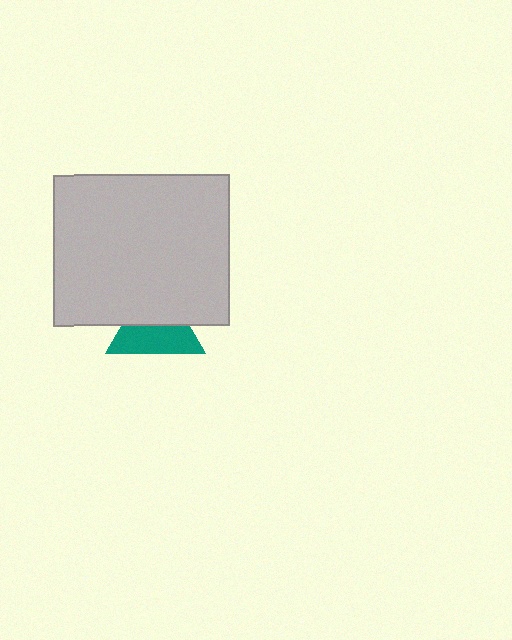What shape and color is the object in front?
The object in front is a light gray rectangle.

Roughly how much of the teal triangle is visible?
About half of it is visible (roughly 54%).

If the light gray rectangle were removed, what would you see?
You would see the complete teal triangle.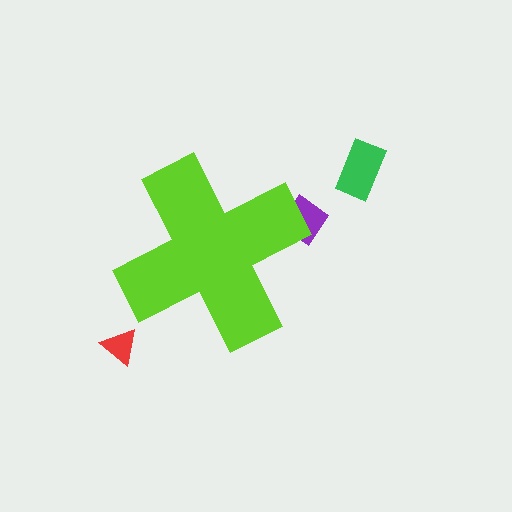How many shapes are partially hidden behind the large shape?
1 shape is partially hidden.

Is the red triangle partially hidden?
No, the red triangle is fully visible.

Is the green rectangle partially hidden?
No, the green rectangle is fully visible.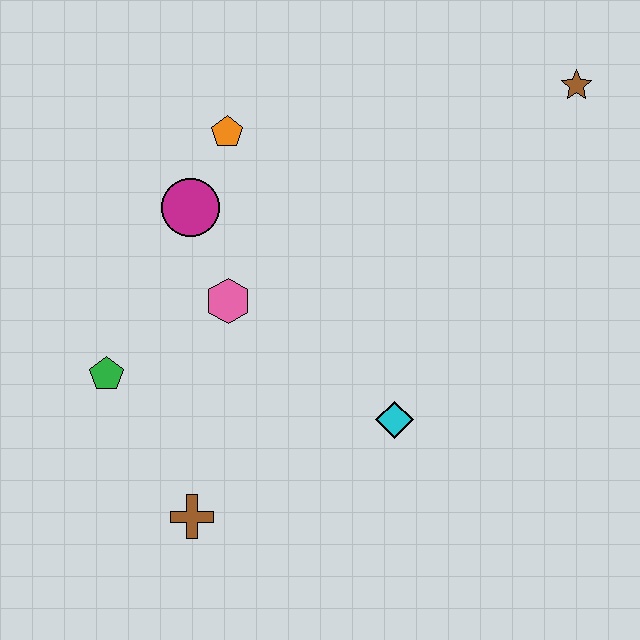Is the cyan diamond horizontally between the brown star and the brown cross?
Yes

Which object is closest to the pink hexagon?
The magenta circle is closest to the pink hexagon.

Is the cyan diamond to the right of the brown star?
No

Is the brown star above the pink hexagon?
Yes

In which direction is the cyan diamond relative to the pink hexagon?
The cyan diamond is to the right of the pink hexagon.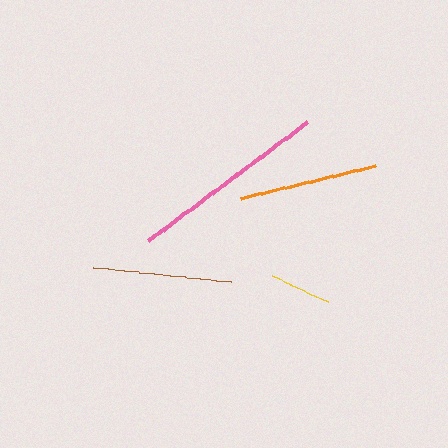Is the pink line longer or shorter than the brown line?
The pink line is longer than the brown line.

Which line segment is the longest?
The pink line is the longest at approximately 199 pixels.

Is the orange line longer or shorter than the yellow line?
The orange line is longer than the yellow line.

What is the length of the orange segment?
The orange segment is approximately 138 pixels long.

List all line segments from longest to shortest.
From longest to shortest: pink, orange, brown, yellow.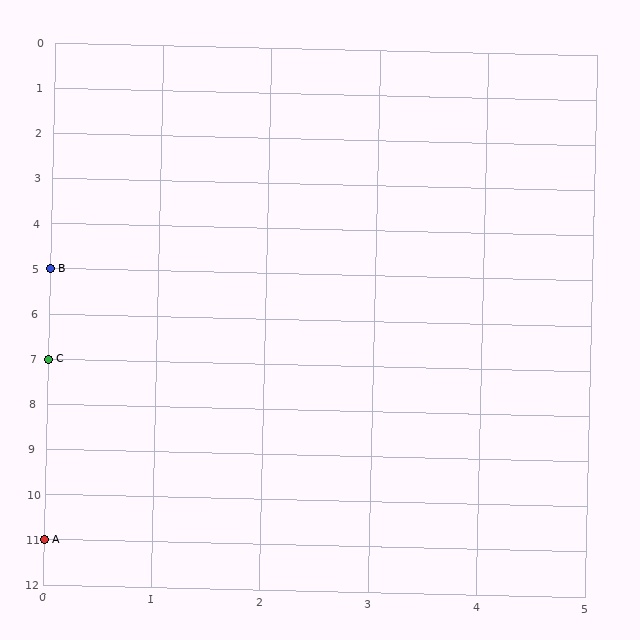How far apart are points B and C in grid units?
Points B and C are 2 rows apart.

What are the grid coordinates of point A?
Point A is at grid coordinates (0, 11).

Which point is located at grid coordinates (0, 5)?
Point B is at (0, 5).